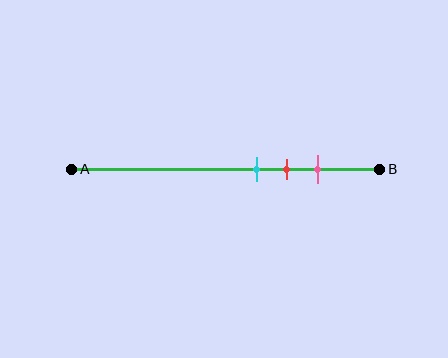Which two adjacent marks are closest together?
The cyan and red marks are the closest adjacent pair.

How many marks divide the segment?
There are 3 marks dividing the segment.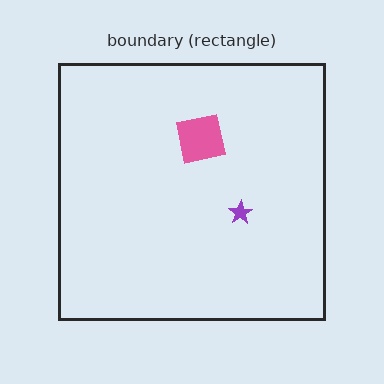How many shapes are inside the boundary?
2 inside, 0 outside.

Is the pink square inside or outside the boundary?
Inside.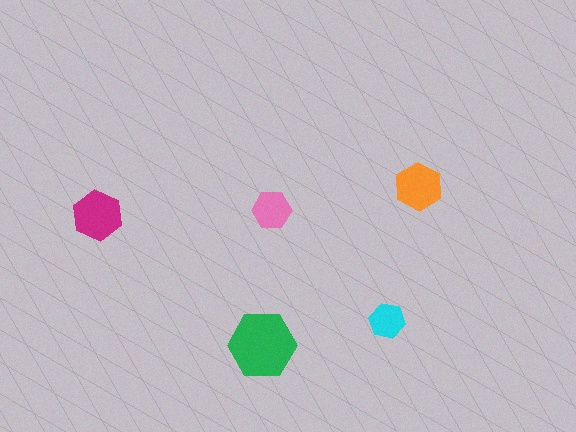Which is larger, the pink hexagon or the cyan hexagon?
The pink one.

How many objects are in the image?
There are 5 objects in the image.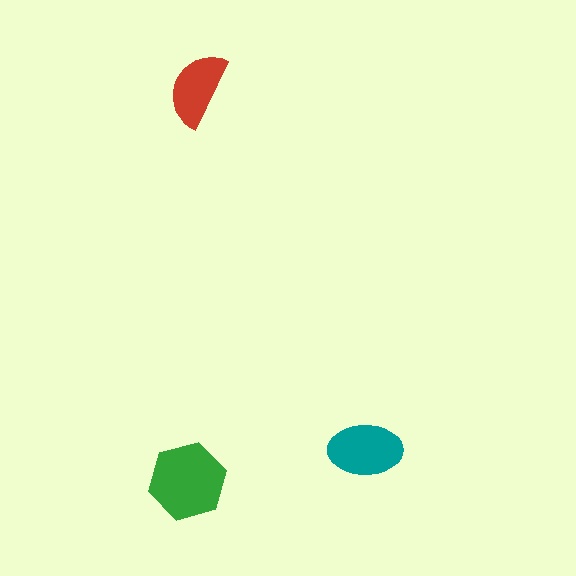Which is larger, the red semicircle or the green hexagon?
The green hexagon.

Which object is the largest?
The green hexagon.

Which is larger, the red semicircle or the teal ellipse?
The teal ellipse.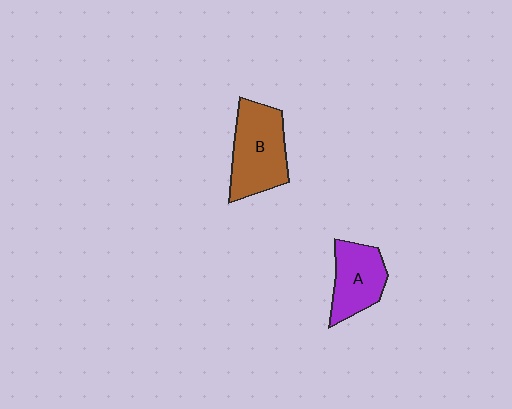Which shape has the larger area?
Shape B (brown).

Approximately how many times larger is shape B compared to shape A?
Approximately 1.3 times.